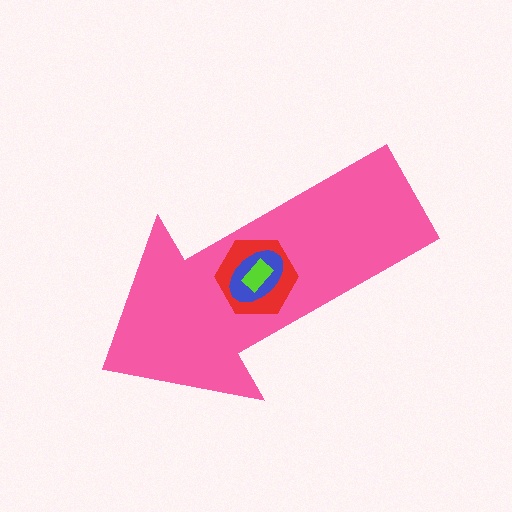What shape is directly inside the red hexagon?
The blue ellipse.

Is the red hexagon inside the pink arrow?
Yes.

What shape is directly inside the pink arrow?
The red hexagon.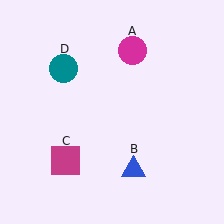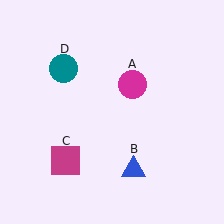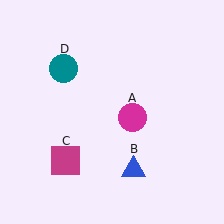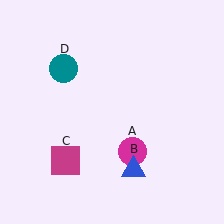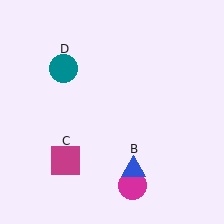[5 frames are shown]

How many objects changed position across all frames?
1 object changed position: magenta circle (object A).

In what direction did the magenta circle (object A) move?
The magenta circle (object A) moved down.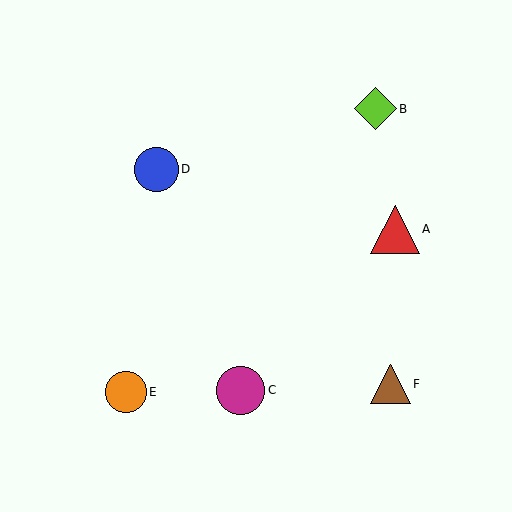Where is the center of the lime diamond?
The center of the lime diamond is at (376, 109).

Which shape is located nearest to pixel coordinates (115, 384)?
The orange circle (labeled E) at (126, 392) is nearest to that location.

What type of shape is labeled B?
Shape B is a lime diamond.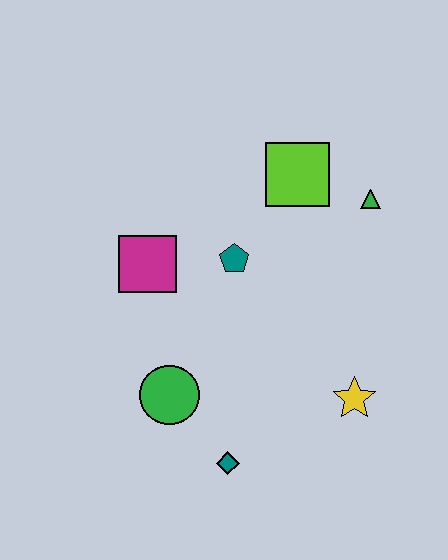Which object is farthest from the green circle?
The green triangle is farthest from the green circle.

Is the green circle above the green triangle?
No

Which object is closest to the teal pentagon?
The magenta square is closest to the teal pentagon.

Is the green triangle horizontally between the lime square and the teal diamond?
No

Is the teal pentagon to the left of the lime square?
Yes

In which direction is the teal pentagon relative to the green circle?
The teal pentagon is above the green circle.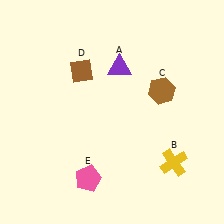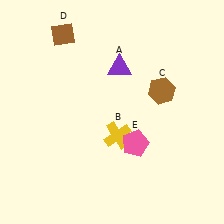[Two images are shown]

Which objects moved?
The objects that moved are: the yellow cross (B), the brown diamond (D), the pink pentagon (E).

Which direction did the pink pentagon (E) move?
The pink pentagon (E) moved right.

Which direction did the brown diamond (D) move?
The brown diamond (D) moved up.